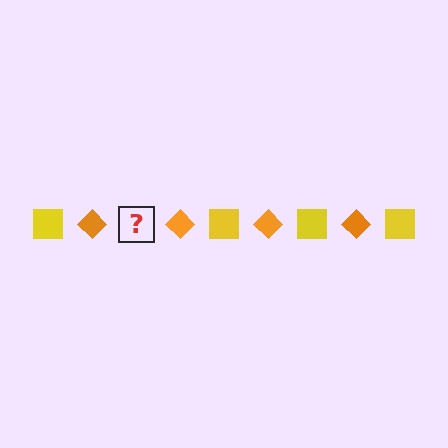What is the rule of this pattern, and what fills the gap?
The rule is that the pattern alternates between yellow square and orange diamond. The gap should be filled with a yellow square.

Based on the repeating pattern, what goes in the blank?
The blank should be a yellow square.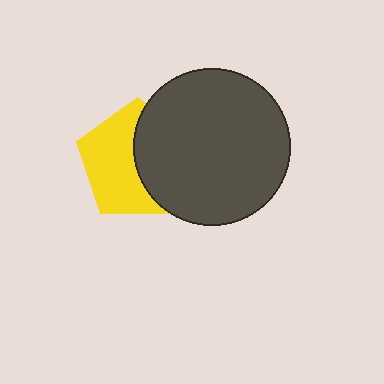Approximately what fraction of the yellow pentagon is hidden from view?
Roughly 46% of the yellow pentagon is hidden behind the dark gray circle.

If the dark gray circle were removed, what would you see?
You would see the complete yellow pentagon.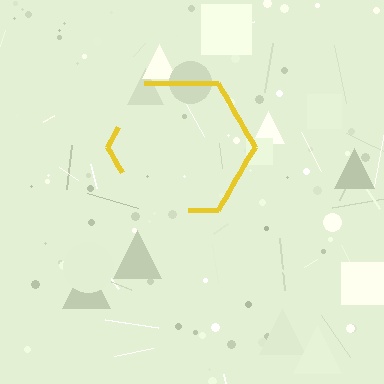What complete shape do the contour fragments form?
The contour fragments form a hexagon.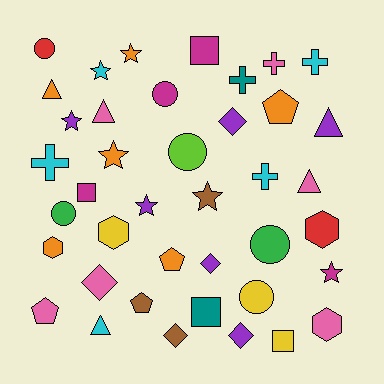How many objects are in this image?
There are 40 objects.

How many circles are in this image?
There are 6 circles.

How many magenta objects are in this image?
There are 4 magenta objects.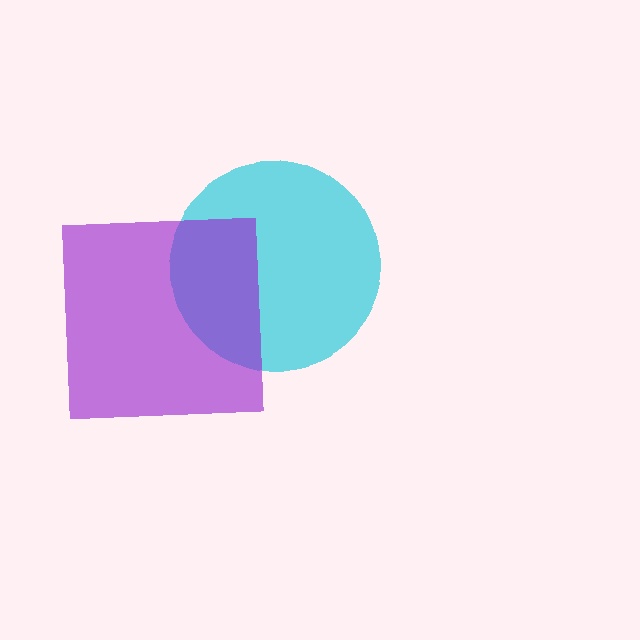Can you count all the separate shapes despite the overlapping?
Yes, there are 2 separate shapes.